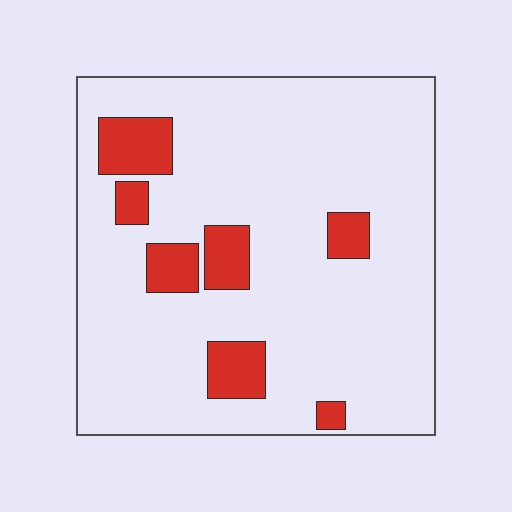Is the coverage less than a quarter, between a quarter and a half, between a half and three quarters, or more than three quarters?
Less than a quarter.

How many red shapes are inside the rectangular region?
7.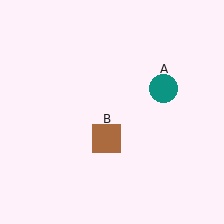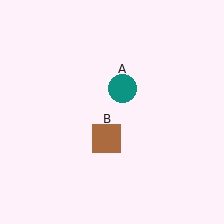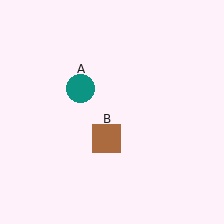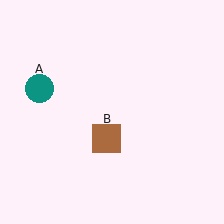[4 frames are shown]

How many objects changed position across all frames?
1 object changed position: teal circle (object A).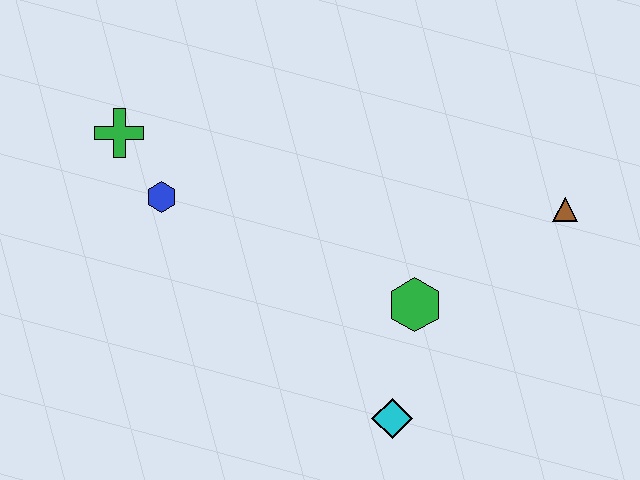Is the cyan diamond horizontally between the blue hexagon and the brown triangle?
Yes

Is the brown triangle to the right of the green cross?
Yes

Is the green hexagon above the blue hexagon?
No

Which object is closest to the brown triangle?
The green hexagon is closest to the brown triangle.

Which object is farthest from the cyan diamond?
The green cross is farthest from the cyan diamond.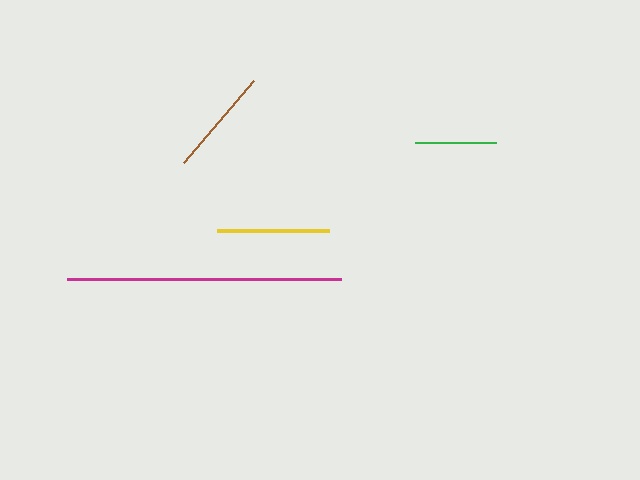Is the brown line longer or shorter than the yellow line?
The yellow line is longer than the brown line.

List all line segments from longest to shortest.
From longest to shortest: magenta, yellow, brown, green.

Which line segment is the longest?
The magenta line is the longest at approximately 274 pixels.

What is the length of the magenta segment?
The magenta segment is approximately 274 pixels long.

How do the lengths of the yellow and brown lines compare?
The yellow and brown lines are approximately the same length.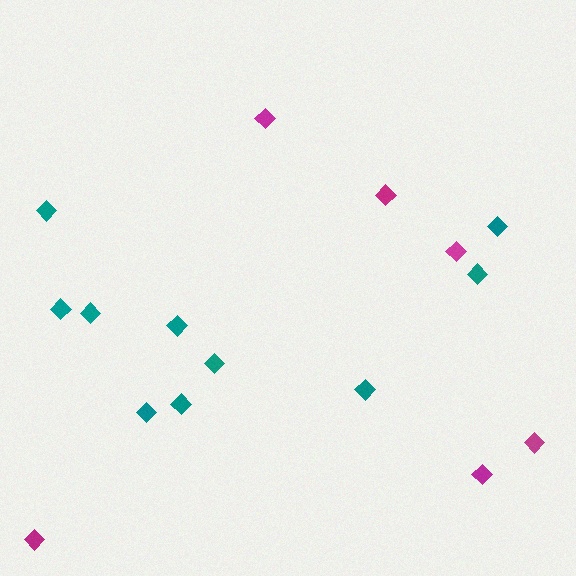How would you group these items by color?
There are 2 groups: one group of magenta diamonds (6) and one group of teal diamonds (10).